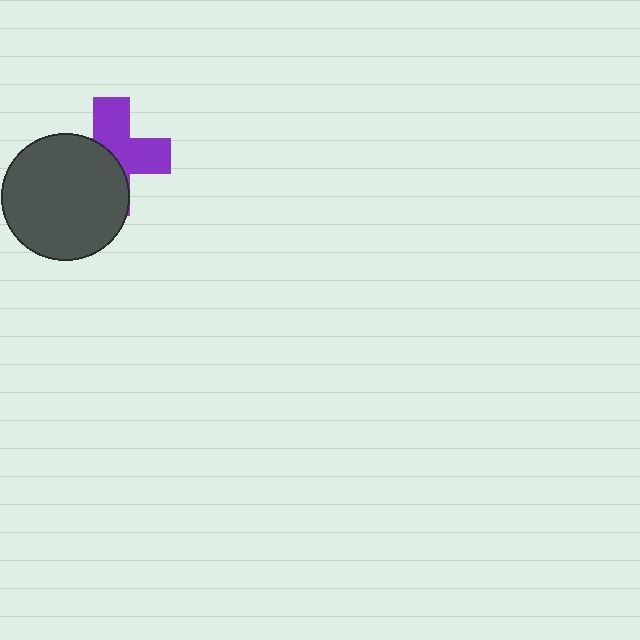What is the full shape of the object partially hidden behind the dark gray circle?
The partially hidden object is a purple cross.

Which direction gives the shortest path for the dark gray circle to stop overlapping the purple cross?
Moving toward the lower-left gives the shortest separation.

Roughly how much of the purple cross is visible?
About half of it is visible (roughly 50%).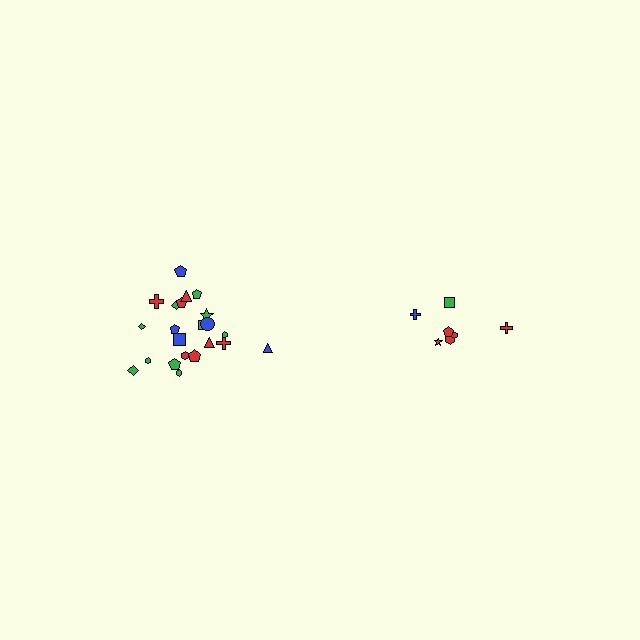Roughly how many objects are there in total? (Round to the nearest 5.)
Roughly 30 objects in total.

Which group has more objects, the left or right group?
The left group.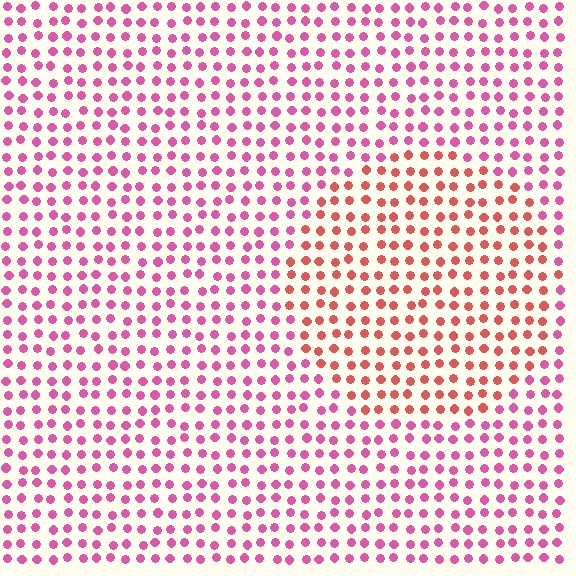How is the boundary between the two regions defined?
The boundary is defined purely by a slight shift in hue (about 35 degrees). Spacing, size, and orientation are identical on both sides.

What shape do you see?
I see a circle.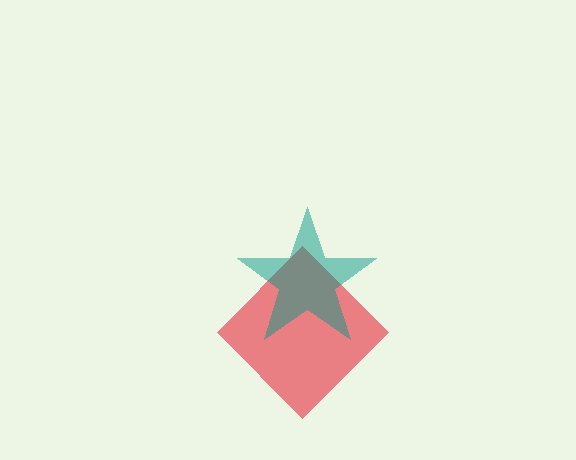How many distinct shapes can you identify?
There are 2 distinct shapes: a red diamond, a teal star.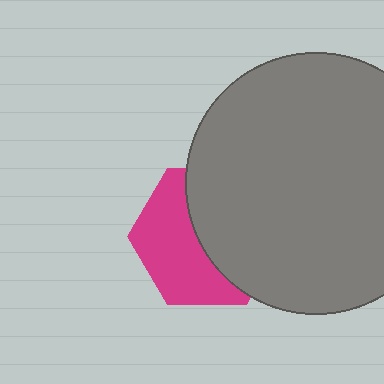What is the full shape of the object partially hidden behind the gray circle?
The partially hidden object is a magenta hexagon.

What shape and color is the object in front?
The object in front is a gray circle.